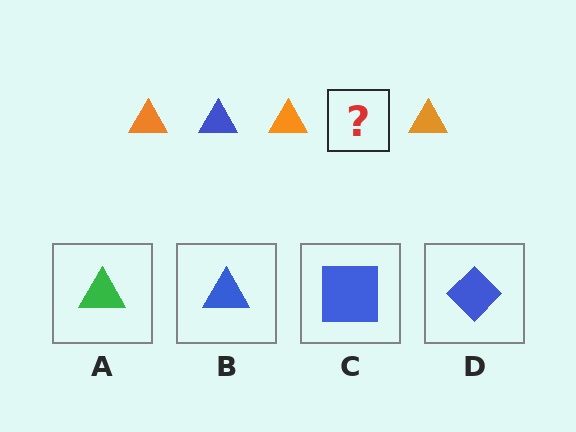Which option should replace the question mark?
Option B.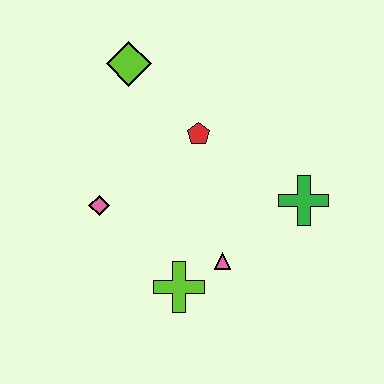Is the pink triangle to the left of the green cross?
Yes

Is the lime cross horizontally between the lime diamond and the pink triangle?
Yes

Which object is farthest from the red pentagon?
The lime cross is farthest from the red pentagon.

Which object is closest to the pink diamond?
The lime cross is closest to the pink diamond.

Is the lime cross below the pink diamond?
Yes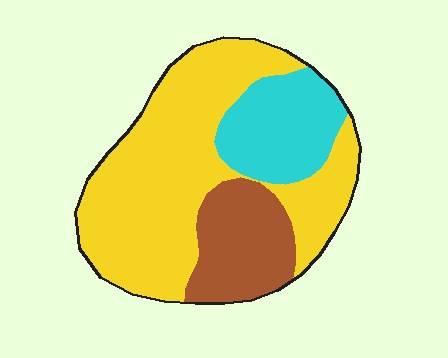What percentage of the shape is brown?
Brown takes up about one fifth (1/5) of the shape.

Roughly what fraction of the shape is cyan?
Cyan covers around 20% of the shape.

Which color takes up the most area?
Yellow, at roughly 60%.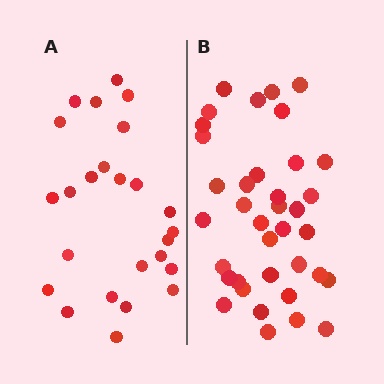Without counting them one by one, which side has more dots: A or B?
Region B (the right region) has more dots.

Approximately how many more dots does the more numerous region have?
Region B has roughly 12 or so more dots than region A.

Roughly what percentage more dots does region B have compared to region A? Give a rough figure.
About 50% more.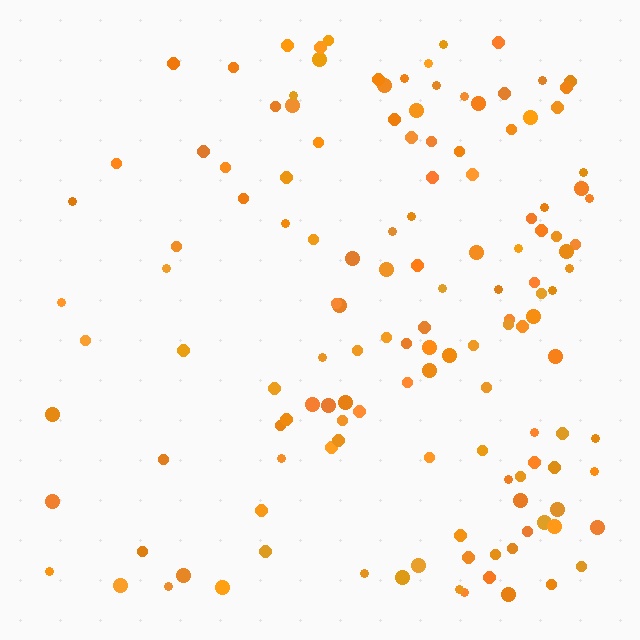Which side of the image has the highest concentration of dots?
The right.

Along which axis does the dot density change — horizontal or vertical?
Horizontal.